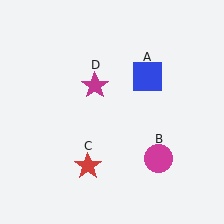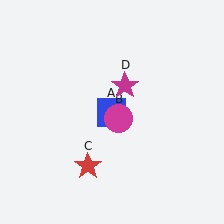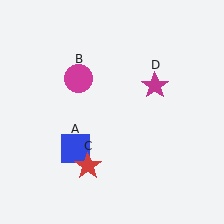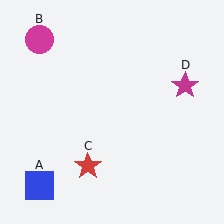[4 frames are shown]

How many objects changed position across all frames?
3 objects changed position: blue square (object A), magenta circle (object B), magenta star (object D).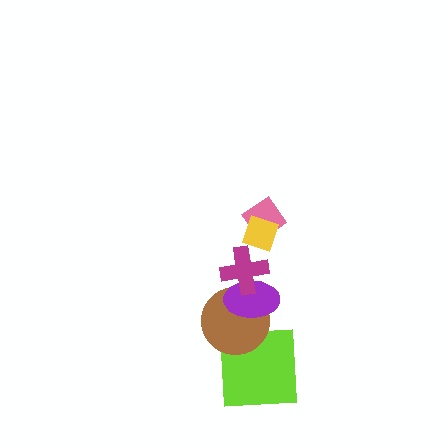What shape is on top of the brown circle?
The purple ellipse is on top of the brown circle.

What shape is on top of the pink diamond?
The yellow diamond is on top of the pink diamond.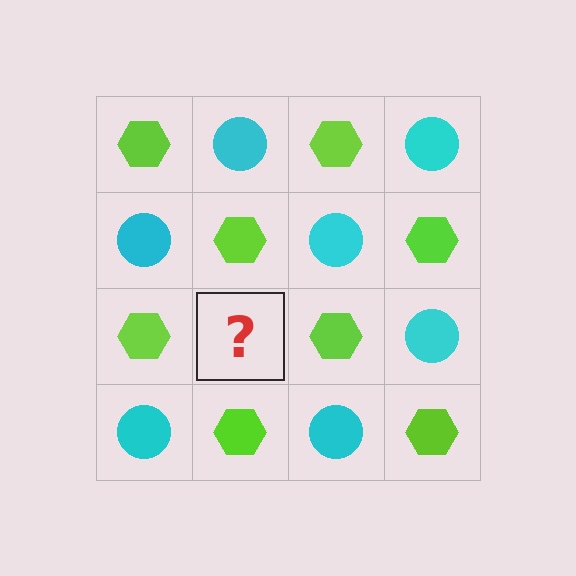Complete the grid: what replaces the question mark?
The question mark should be replaced with a cyan circle.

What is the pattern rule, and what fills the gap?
The rule is that it alternates lime hexagon and cyan circle in a checkerboard pattern. The gap should be filled with a cyan circle.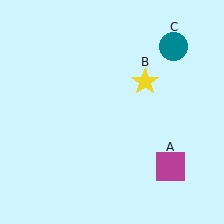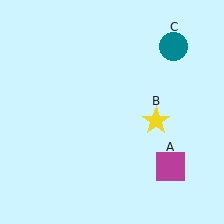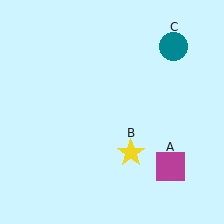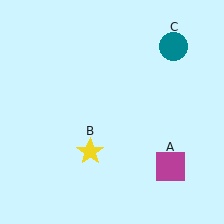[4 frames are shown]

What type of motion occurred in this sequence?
The yellow star (object B) rotated clockwise around the center of the scene.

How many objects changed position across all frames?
1 object changed position: yellow star (object B).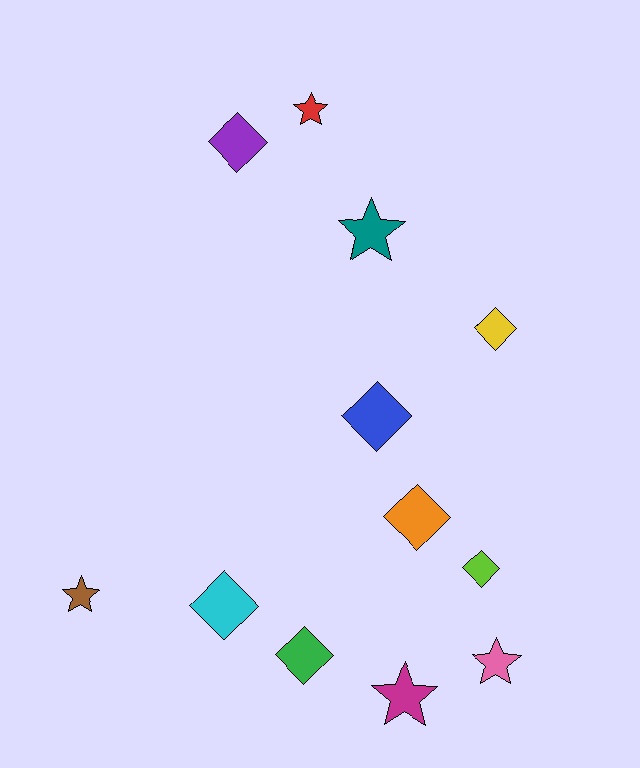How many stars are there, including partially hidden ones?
There are 5 stars.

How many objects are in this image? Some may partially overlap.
There are 12 objects.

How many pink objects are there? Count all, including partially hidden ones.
There is 1 pink object.